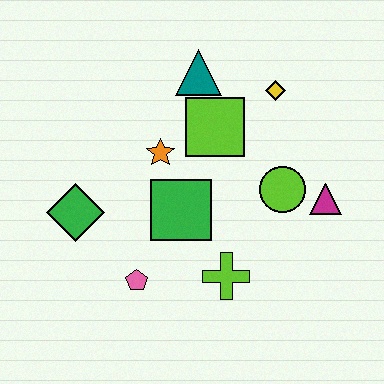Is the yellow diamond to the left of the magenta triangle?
Yes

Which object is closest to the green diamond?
The pink pentagon is closest to the green diamond.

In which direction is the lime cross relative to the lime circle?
The lime cross is below the lime circle.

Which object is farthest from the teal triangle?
The pink pentagon is farthest from the teal triangle.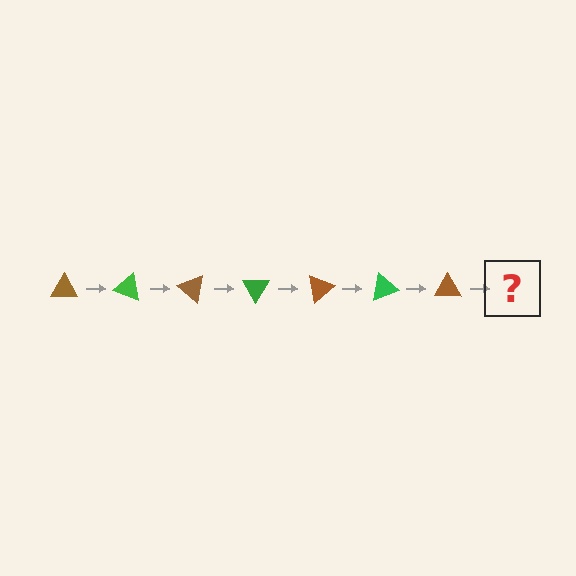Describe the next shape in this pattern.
It should be a green triangle, rotated 140 degrees from the start.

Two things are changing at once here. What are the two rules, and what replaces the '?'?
The two rules are that it rotates 20 degrees each step and the color cycles through brown and green. The '?' should be a green triangle, rotated 140 degrees from the start.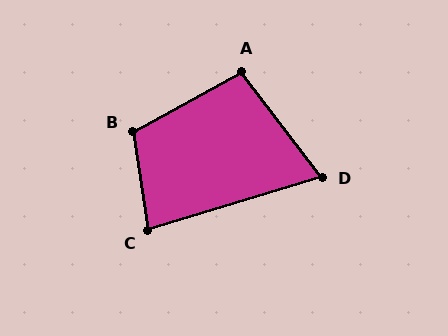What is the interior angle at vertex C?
Approximately 82 degrees (acute).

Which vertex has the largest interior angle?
B, at approximately 110 degrees.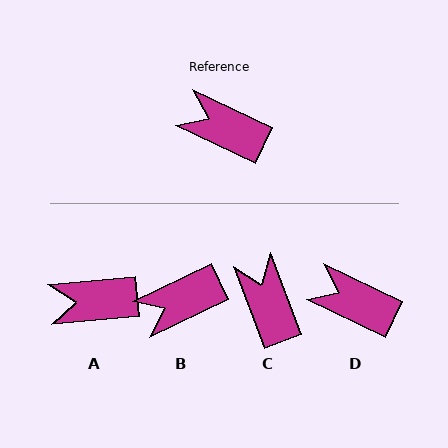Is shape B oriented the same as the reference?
No, it is off by about 51 degrees.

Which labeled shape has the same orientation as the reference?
D.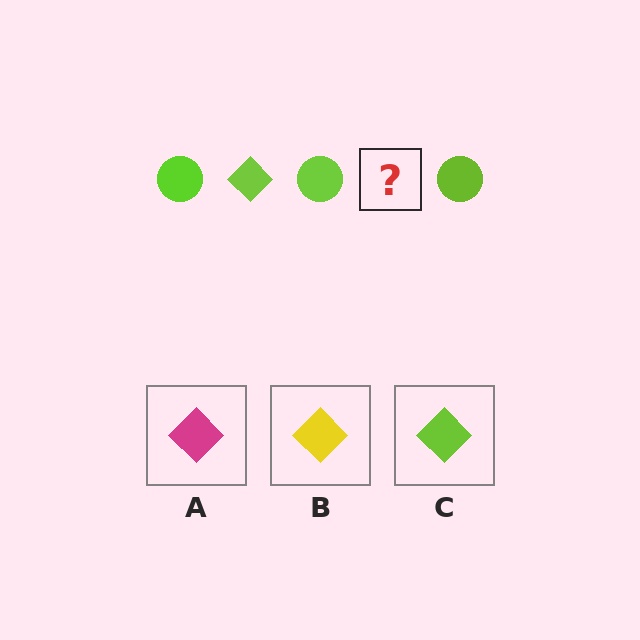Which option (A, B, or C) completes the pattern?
C.